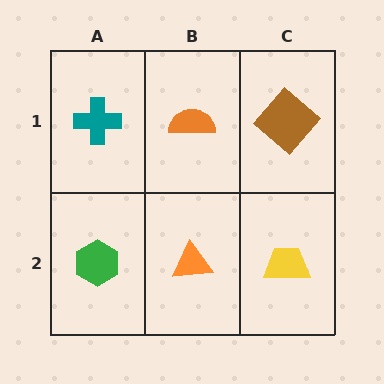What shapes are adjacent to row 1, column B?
An orange triangle (row 2, column B), a teal cross (row 1, column A), a brown diamond (row 1, column C).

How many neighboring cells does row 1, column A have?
2.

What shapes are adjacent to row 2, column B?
An orange semicircle (row 1, column B), a green hexagon (row 2, column A), a yellow trapezoid (row 2, column C).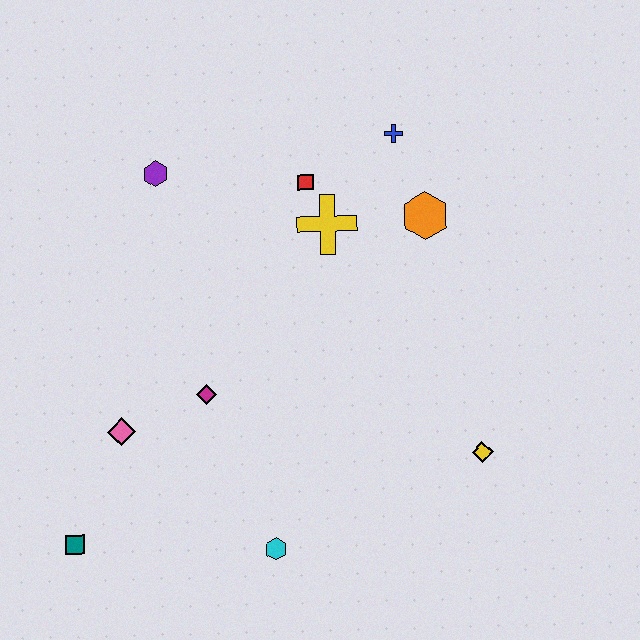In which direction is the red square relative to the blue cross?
The red square is to the left of the blue cross.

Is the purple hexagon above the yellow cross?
Yes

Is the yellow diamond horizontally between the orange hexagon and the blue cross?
No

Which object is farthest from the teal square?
The blue cross is farthest from the teal square.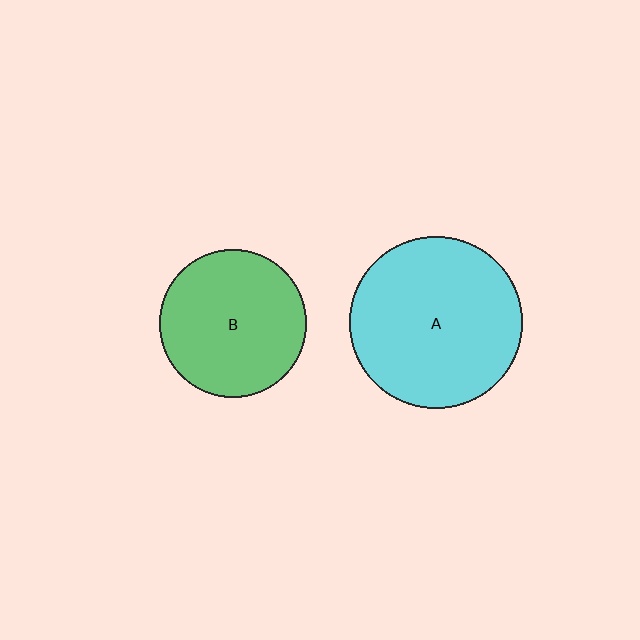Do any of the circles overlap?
No, none of the circles overlap.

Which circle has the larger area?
Circle A (cyan).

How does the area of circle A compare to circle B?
Approximately 1.4 times.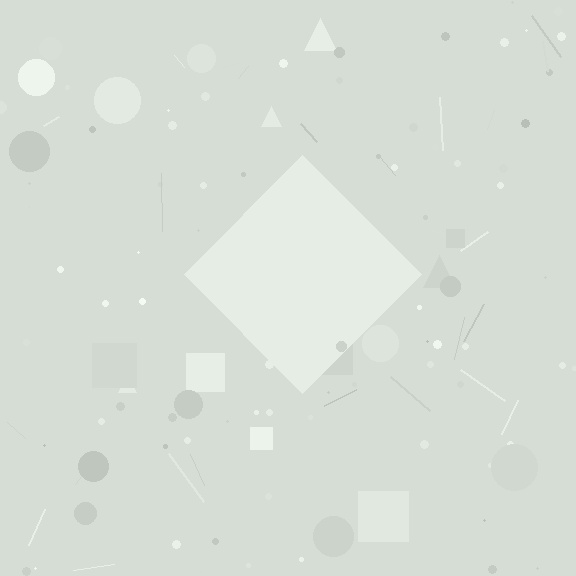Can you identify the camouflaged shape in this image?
The camouflaged shape is a diamond.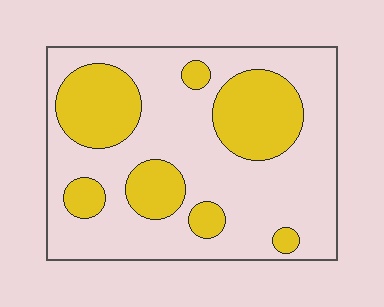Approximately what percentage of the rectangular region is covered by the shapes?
Approximately 30%.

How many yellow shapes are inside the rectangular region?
7.